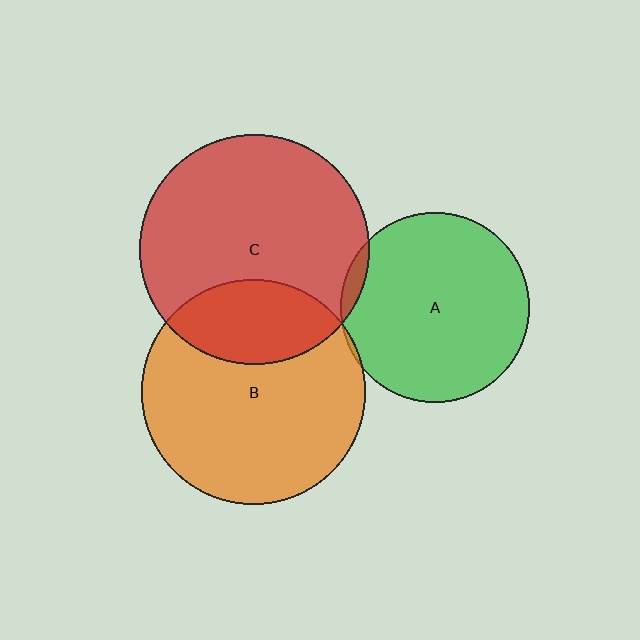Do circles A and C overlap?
Yes.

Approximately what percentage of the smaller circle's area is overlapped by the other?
Approximately 5%.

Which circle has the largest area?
Circle C (red).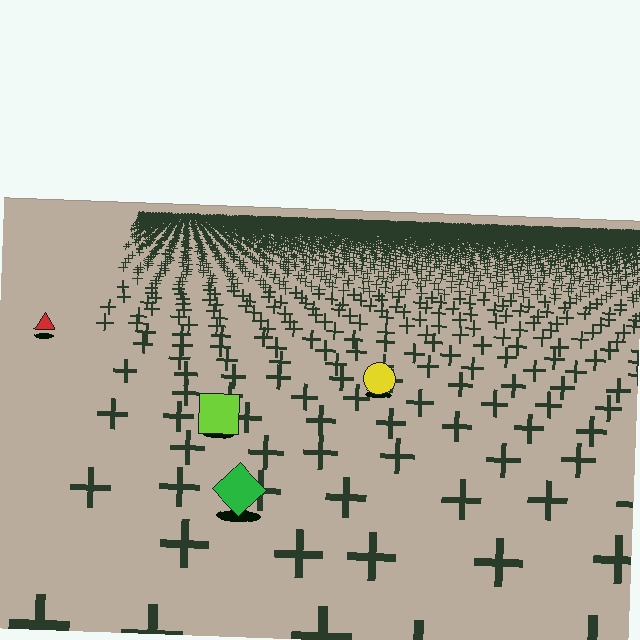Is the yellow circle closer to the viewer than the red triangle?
Yes. The yellow circle is closer — you can tell from the texture gradient: the ground texture is coarser near it.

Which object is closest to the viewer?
The green diamond is closest. The texture marks near it are larger and more spread out.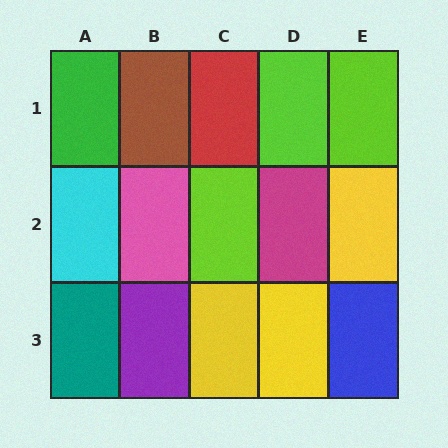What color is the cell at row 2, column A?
Cyan.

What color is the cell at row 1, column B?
Brown.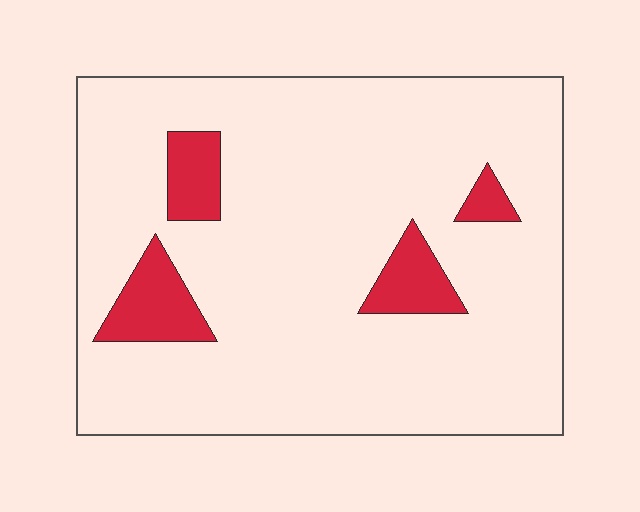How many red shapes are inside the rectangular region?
4.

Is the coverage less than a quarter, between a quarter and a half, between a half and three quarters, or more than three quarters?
Less than a quarter.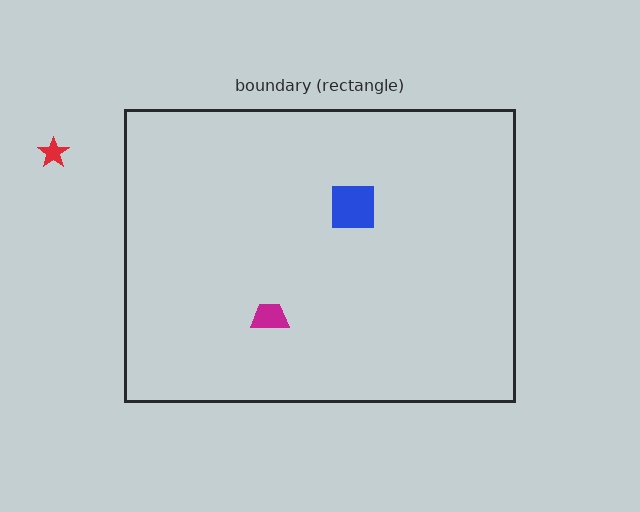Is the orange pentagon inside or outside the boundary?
Inside.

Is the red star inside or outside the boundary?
Outside.